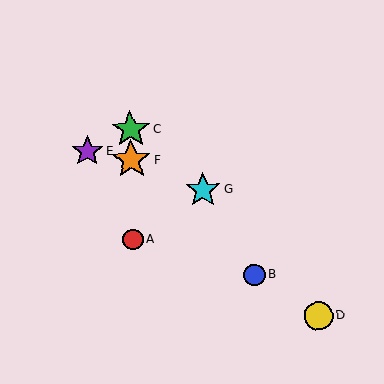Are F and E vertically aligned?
No, F is at x≈131 and E is at x≈87.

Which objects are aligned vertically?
Objects A, C, F are aligned vertically.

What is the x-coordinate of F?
Object F is at x≈131.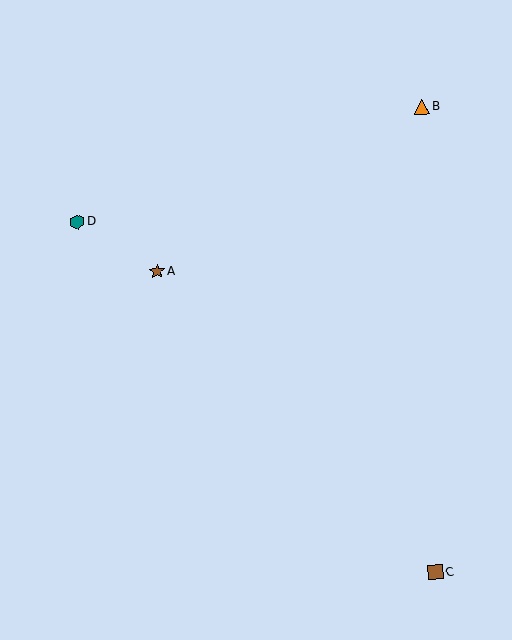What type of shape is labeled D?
Shape D is a teal hexagon.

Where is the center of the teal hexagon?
The center of the teal hexagon is at (77, 222).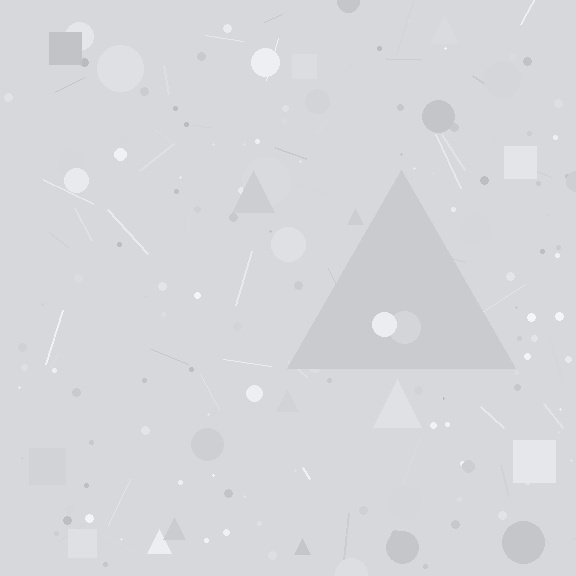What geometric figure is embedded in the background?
A triangle is embedded in the background.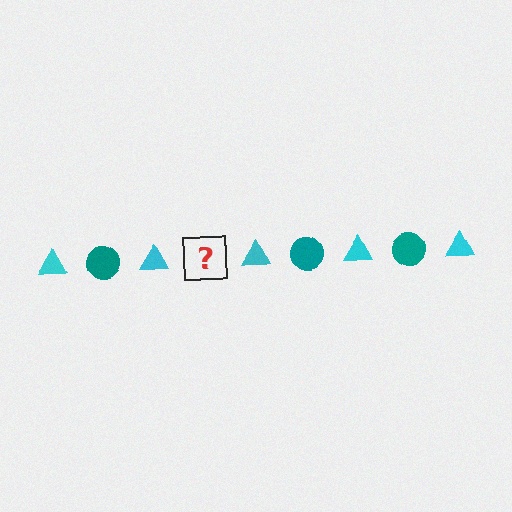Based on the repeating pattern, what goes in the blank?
The blank should be a teal circle.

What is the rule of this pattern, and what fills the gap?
The rule is that the pattern alternates between cyan triangle and teal circle. The gap should be filled with a teal circle.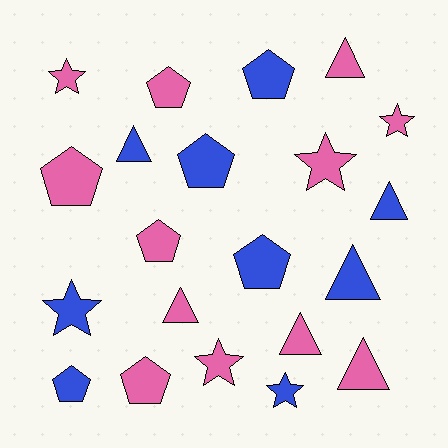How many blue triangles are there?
There are 3 blue triangles.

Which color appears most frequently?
Pink, with 12 objects.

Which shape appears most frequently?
Pentagon, with 8 objects.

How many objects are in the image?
There are 21 objects.